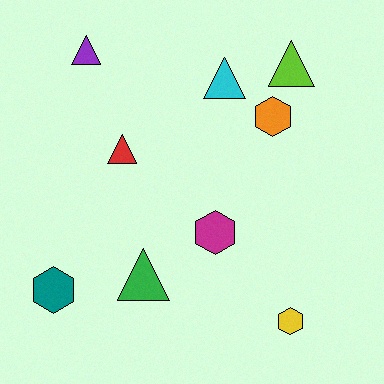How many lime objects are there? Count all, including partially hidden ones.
There is 1 lime object.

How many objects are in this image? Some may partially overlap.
There are 9 objects.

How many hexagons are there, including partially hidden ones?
There are 4 hexagons.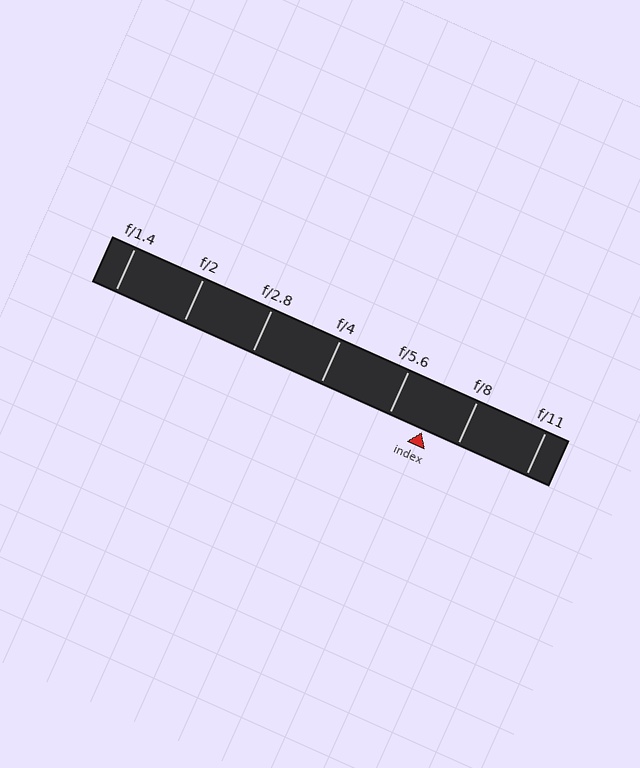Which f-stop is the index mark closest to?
The index mark is closest to f/5.6.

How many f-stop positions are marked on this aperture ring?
There are 7 f-stop positions marked.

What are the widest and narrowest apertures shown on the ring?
The widest aperture shown is f/1.4 and the narrowest is f/11.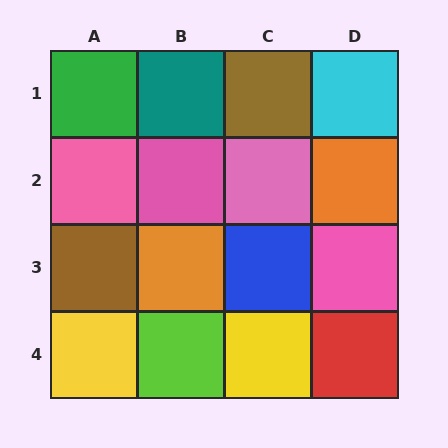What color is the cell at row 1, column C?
Brown.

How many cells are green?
1 cell is green.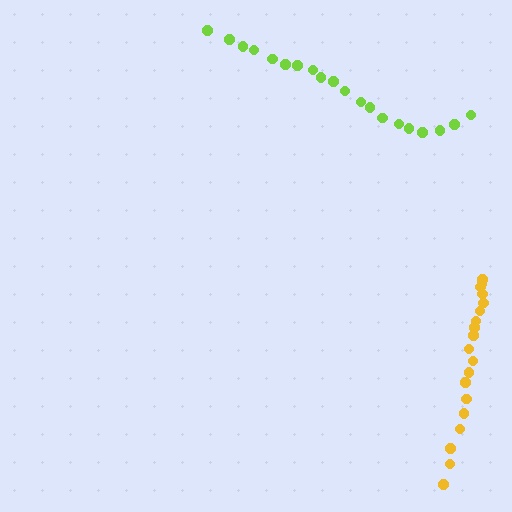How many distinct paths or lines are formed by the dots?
There are 2 distinct paths.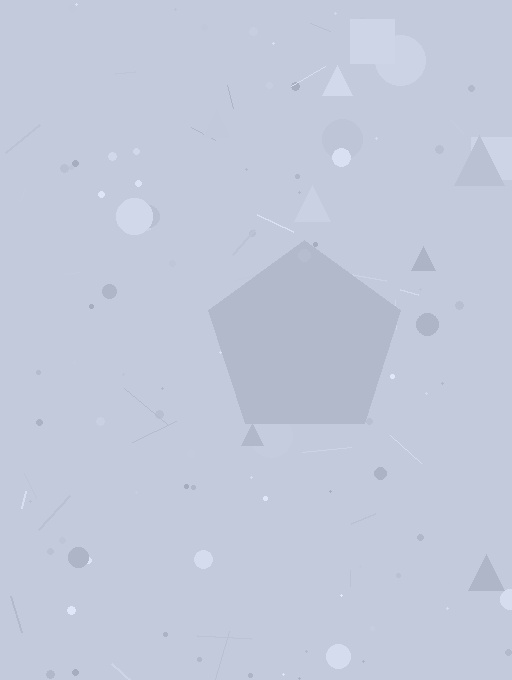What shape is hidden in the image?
A pentagon is hidden in the image.